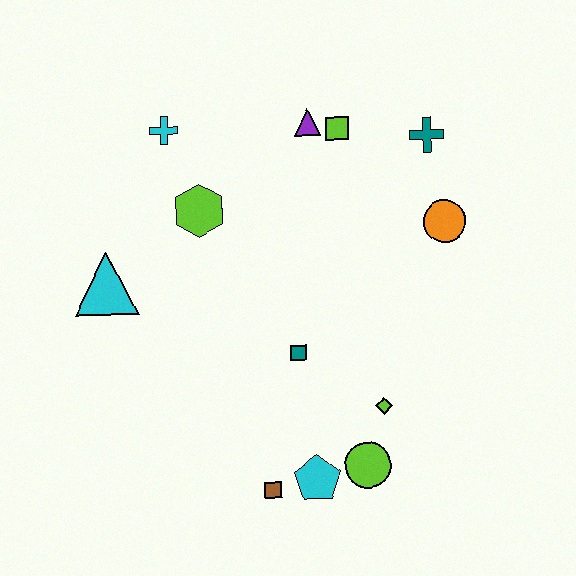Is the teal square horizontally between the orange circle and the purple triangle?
No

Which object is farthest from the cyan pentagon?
The cyan cross is farthest from the cyan pentagon.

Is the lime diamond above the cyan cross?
No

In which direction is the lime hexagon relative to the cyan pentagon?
The lime hexagon is above the cyan pentagon.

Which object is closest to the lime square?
The purple triangle is closest to the lime square.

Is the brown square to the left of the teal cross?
Yes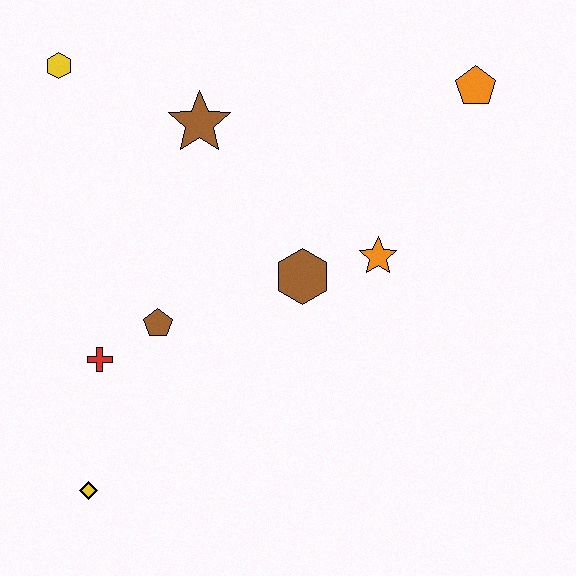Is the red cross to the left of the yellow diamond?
No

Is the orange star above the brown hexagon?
Yes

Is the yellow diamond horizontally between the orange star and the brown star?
No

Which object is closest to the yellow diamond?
The red cross is closest to the yellow diamond.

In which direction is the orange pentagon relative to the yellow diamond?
The orange pentagon is above the yellow diamond.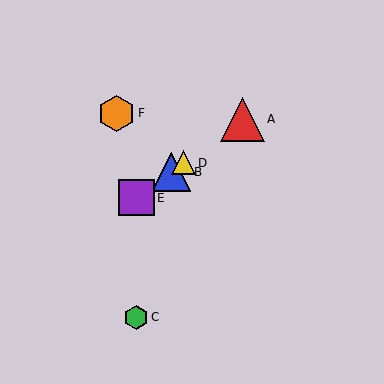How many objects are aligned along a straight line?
4 objects (A, B, D, E) are aligned along a straight line.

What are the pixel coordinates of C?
Object C is at (136, 317).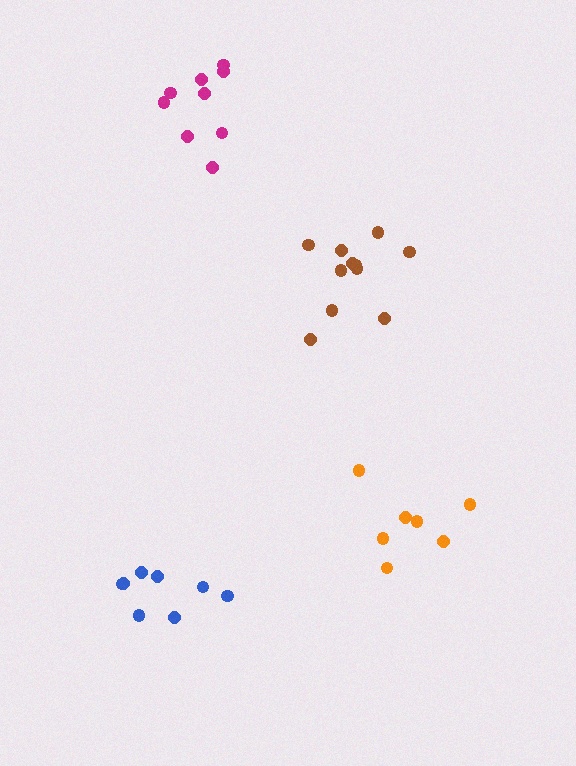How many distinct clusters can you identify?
There are 4 distinct clusters.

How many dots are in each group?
Group 1: 11 dots, Group 2: 8 dots, Group 3: 7 dots, Group 4: 9 dots (35 total).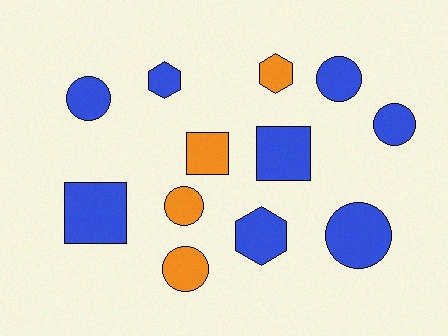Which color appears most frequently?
Blue, with 8 objects.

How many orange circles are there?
There are 2 orange circles.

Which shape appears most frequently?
Circle, with 6 objects.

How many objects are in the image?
There are 12 objects.